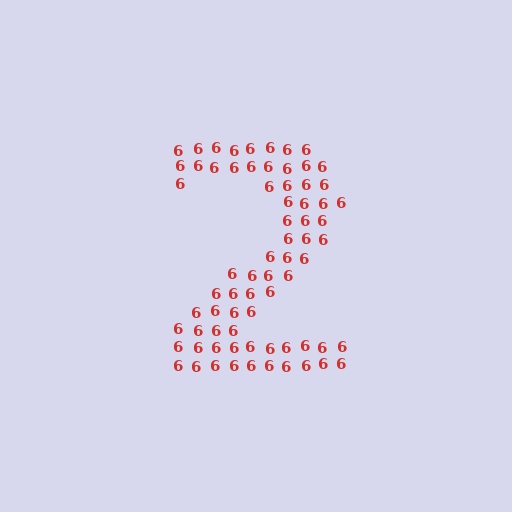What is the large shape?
The large shape is the digit 2.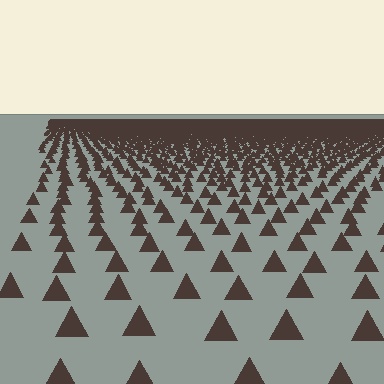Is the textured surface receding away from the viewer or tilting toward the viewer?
The surface is receding away from the viewer. Texture elements get smaller and denser toward the top.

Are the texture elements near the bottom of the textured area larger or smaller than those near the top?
Larger. Near the bottom, elements are closer to the viewer and appear at a bigger on-screen size.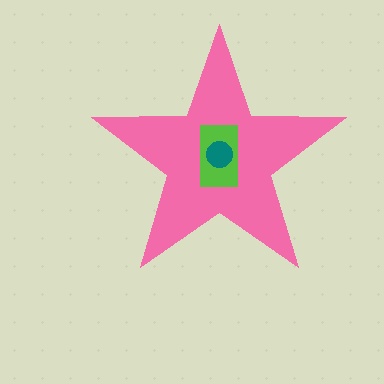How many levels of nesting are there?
3.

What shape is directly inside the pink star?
The lime rectangle.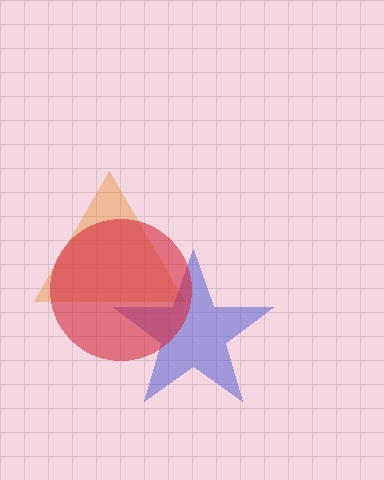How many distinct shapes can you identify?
There are 3 distinct shapes: an orange triangle, a blue star, a red circle.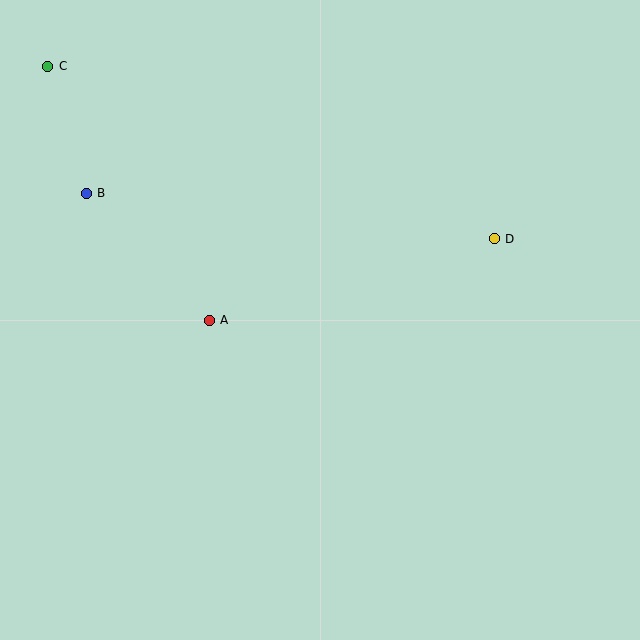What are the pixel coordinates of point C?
Point C is at (48, 66).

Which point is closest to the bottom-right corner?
Point D is closest to the bottom-right corner.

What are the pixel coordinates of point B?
Point B is at (86, 193).